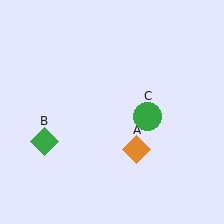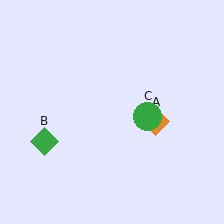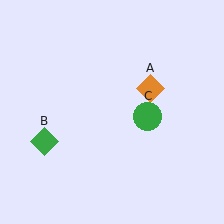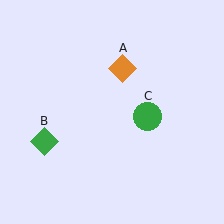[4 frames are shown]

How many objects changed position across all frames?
1 object changed position: orange diamond (object A).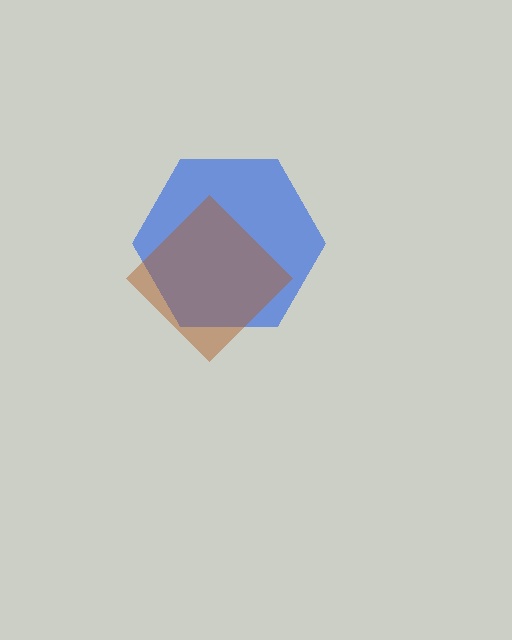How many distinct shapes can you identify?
There are 2 distinct shapes: a blue hexagon, a brown diamond.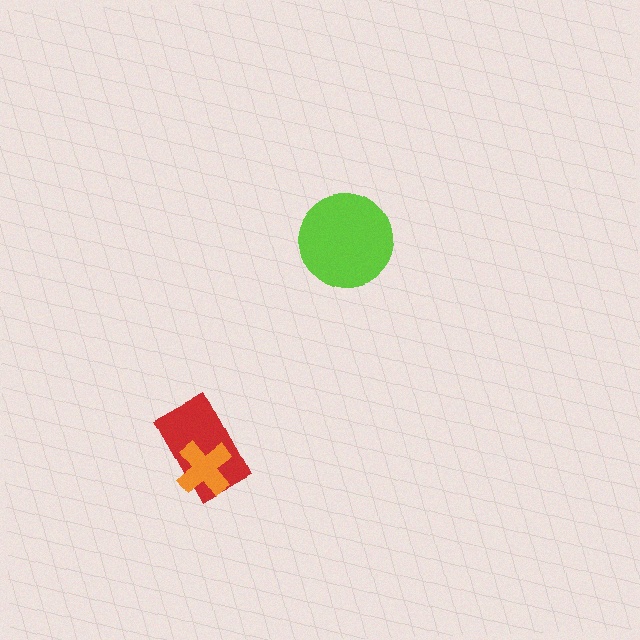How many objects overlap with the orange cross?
1 object overlaps with the orange cross.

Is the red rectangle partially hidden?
Yes, it is partially covered by another shape.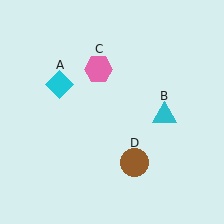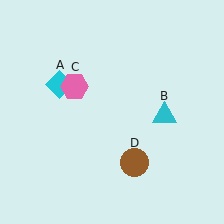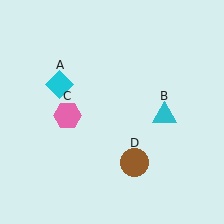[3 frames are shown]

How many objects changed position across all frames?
1 object changed position: pink hexagon (object C).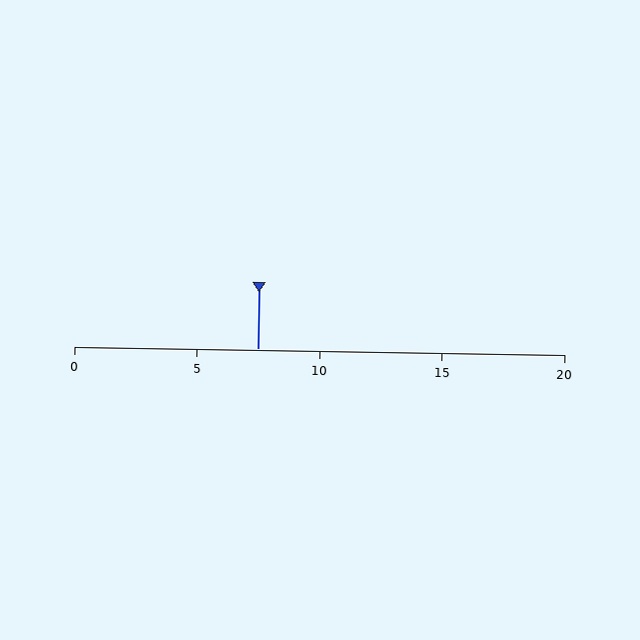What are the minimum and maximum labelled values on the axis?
The axis runs from 0 to 20.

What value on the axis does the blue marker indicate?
The marker indicates approximately 7.5.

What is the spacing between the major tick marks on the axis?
The major ticks are spaced 5 apart.